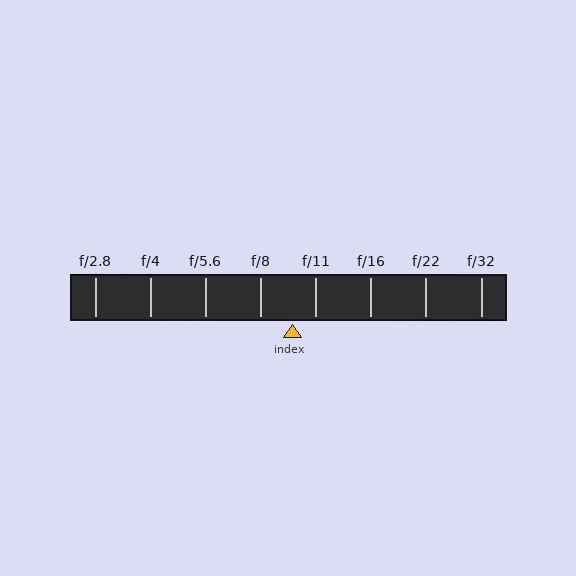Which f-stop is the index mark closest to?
The index mark is closest to f/11.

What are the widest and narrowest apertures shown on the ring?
The widest aperture shown is f/2.8 and the narrowest is f/32.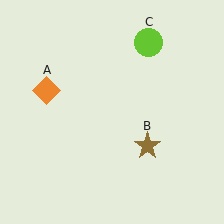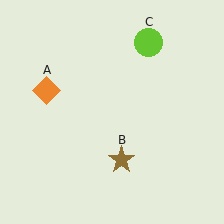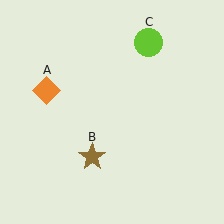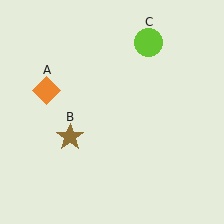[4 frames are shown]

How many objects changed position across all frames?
1 object changed position: brown star (object B).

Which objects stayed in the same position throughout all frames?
Orange diamond (object A) and lime circle (object C) remained stationary.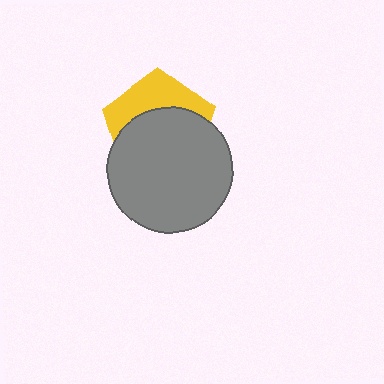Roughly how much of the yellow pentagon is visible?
A small part of it is visible (roughly 38%).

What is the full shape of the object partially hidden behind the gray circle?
The partially hidden object is a yellow pentagon.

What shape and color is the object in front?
The object in front is a gray circle.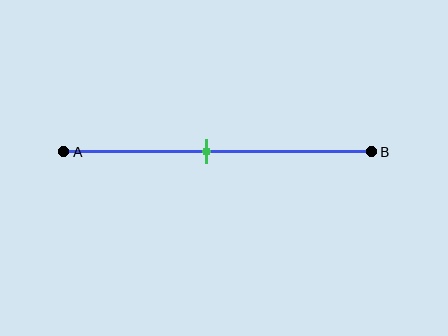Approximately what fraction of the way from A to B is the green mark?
The green mark is approximately 45% of the way from A to B.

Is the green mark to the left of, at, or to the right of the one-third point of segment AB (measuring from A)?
The green mark is to the right of the one-third point of segment AB.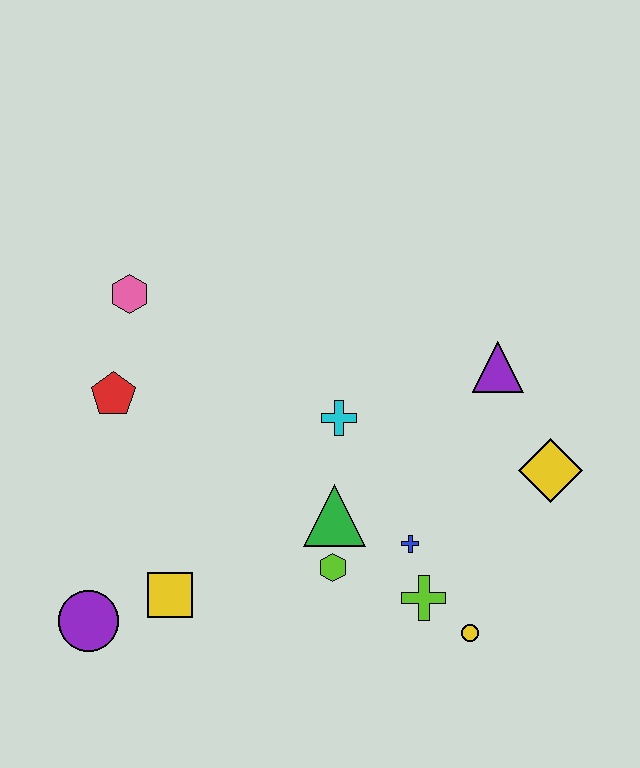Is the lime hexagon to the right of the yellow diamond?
No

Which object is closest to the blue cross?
The lime cross is closest to the blue cross.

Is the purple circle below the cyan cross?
Yes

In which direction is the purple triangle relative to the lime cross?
The purple triangle is above the lime cross.